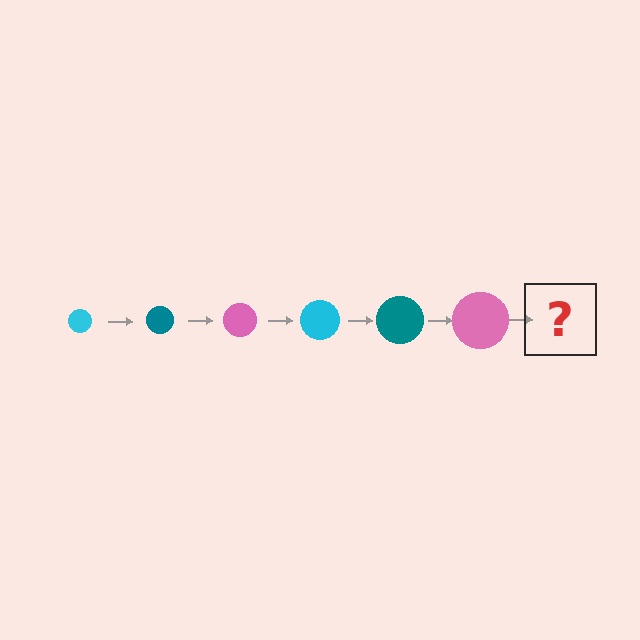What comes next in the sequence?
The next element should be a cyan circle, larger than the previous one.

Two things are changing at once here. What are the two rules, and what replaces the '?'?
The two rules are that the circle grows larger each step and the color cycles through cyan, teal, and pink. The '?' should be a cyan circle, larger than the previous one.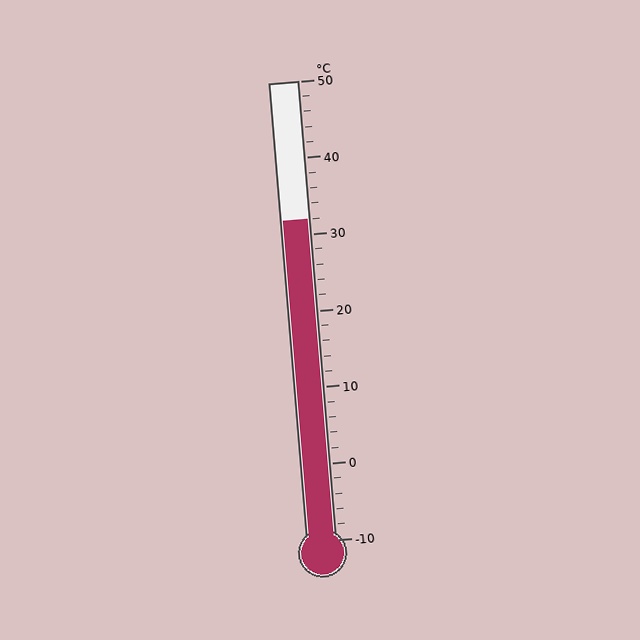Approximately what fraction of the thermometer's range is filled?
The thermometer is filled to approximately 70% of its range.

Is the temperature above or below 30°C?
The temperature is above 30°C.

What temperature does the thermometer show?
The thermometer shows approximately 32°C.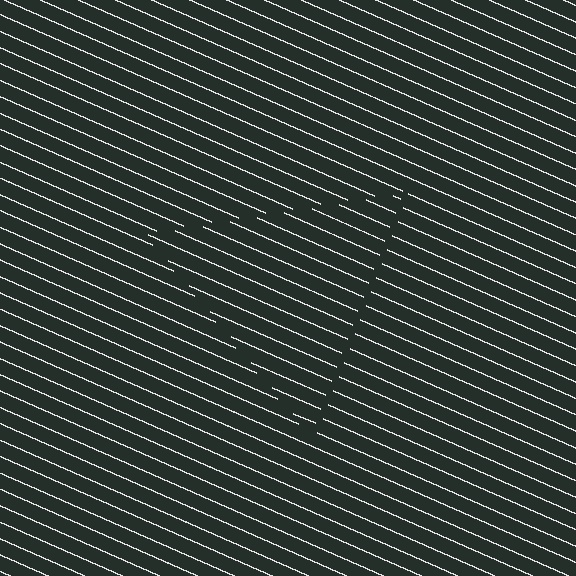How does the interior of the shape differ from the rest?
The interior of the shape contains the same grating, shifted by half a period — the contour is defined by the phase discontinuity where line-ends from the inner and outer gratings abut.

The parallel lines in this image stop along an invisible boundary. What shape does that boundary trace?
An illusory triangle. The interior of the shape contains the same grating, shifted by half a period — the contour is defined by the phase discontinuity where line-ends from the inner and outer gratings abut.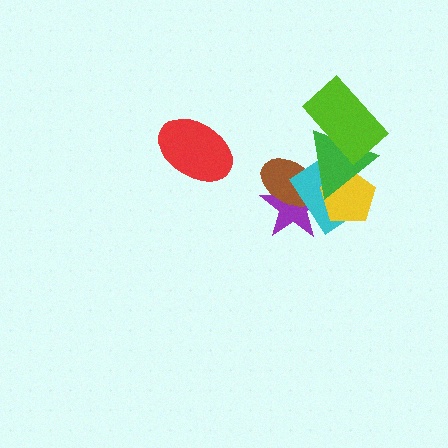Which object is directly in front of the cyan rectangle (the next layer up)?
The yellow pentagon is directly in front of the cyan rectangle.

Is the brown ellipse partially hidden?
Yes, it is partially covered by another shape.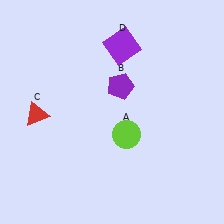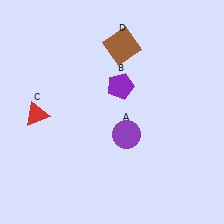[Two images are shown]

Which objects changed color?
A changed from lime to purple. D changed from purple to brown.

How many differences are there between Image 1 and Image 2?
There are 2 differences between the two images.